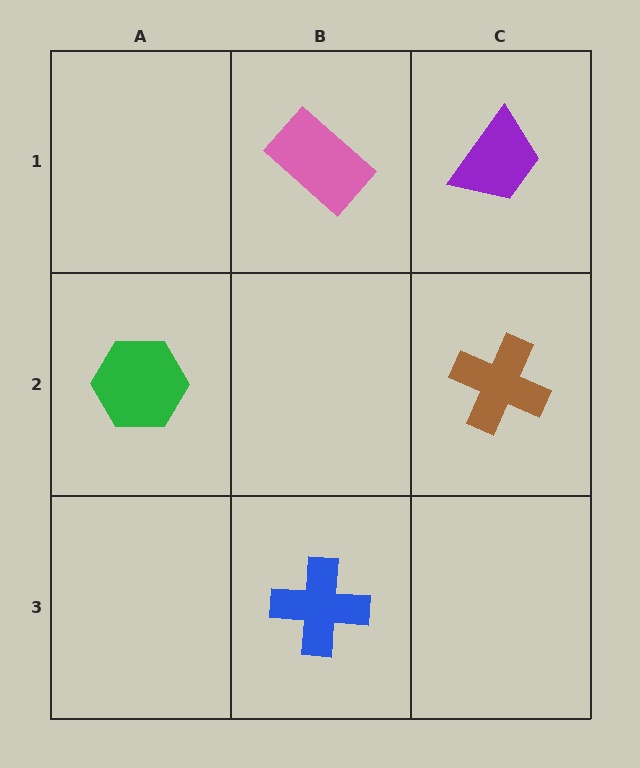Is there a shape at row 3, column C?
No, that cell is empty.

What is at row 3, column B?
A blue cross.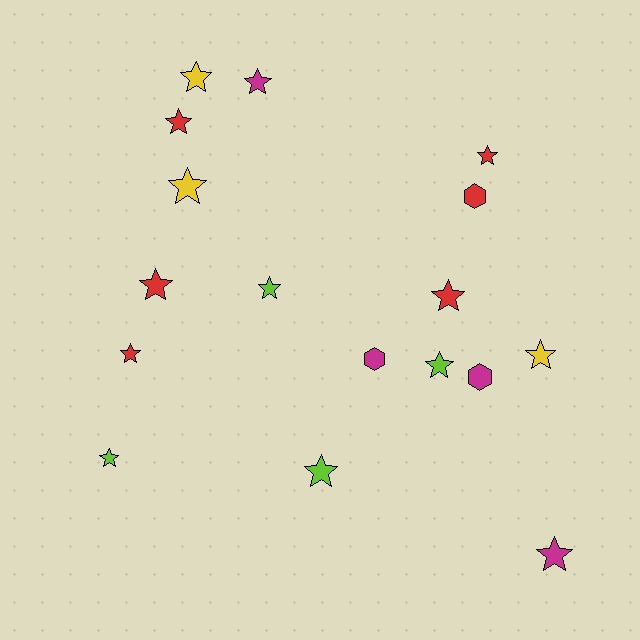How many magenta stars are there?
There are 2 magenta stars.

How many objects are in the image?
There are 17 objects.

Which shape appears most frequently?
Star, with 14 objects.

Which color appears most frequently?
Red, with 6 objects.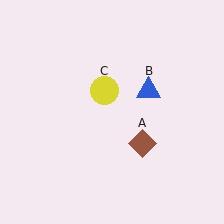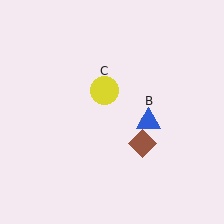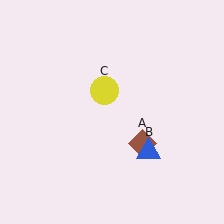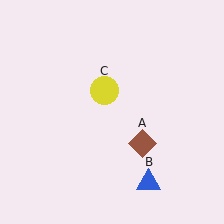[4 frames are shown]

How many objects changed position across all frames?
1 object changed position: blue triangle (object B).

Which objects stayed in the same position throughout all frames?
Brown diamond (object A) and yellow circle (object C) remained stationary.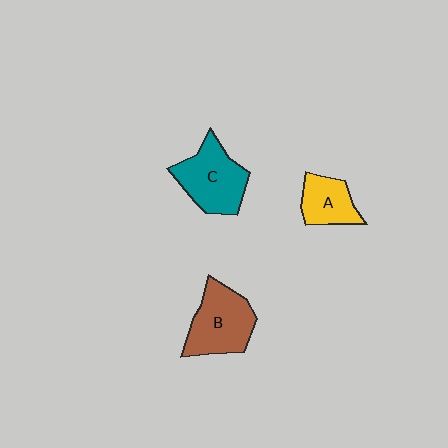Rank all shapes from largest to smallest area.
From largest to smallest: B (brown), C (teal), A (yellow).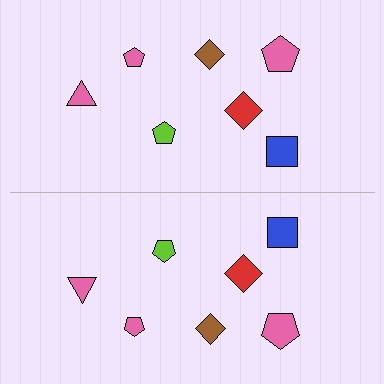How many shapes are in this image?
There are 14 shapes in this image.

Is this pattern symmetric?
Yes, this pattern has bilateral (reflection) symmetry.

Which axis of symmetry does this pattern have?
The pattern has a horizontal axis of symmetry running through the center of the image.